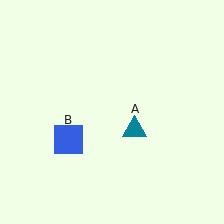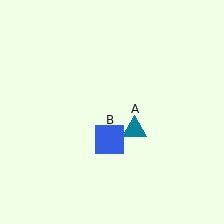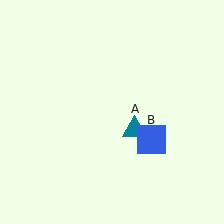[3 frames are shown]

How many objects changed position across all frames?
1 object changed position: blue square (object B).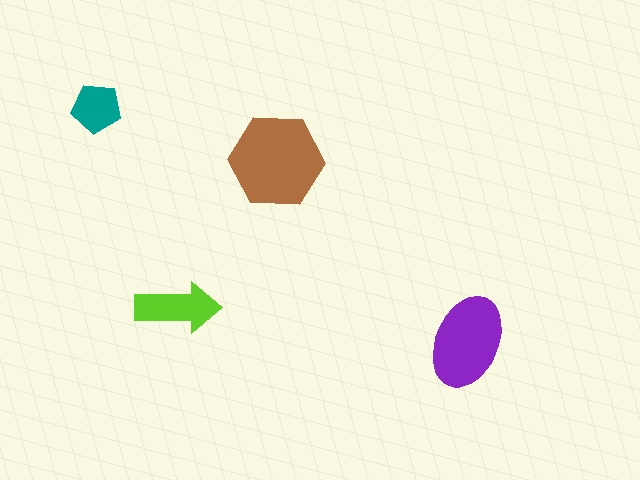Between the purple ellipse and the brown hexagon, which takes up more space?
The brown hexagon.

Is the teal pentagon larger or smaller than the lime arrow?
Smaller.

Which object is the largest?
The brown hexagon.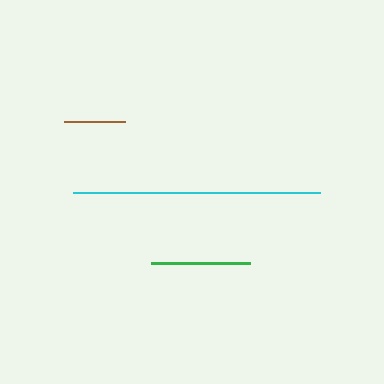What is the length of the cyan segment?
The cyan segment is approximately 248 pixels long.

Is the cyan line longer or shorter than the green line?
The cyan line is longer than the green line.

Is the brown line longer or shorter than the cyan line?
The cyan line is longer than the brown line.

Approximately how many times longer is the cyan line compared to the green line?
The cyan line is approximately 2.5 times the length of the green line.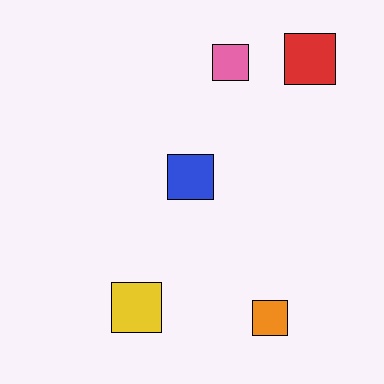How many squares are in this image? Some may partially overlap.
There are 5 squares.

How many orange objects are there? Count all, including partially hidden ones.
There is 1 orange object.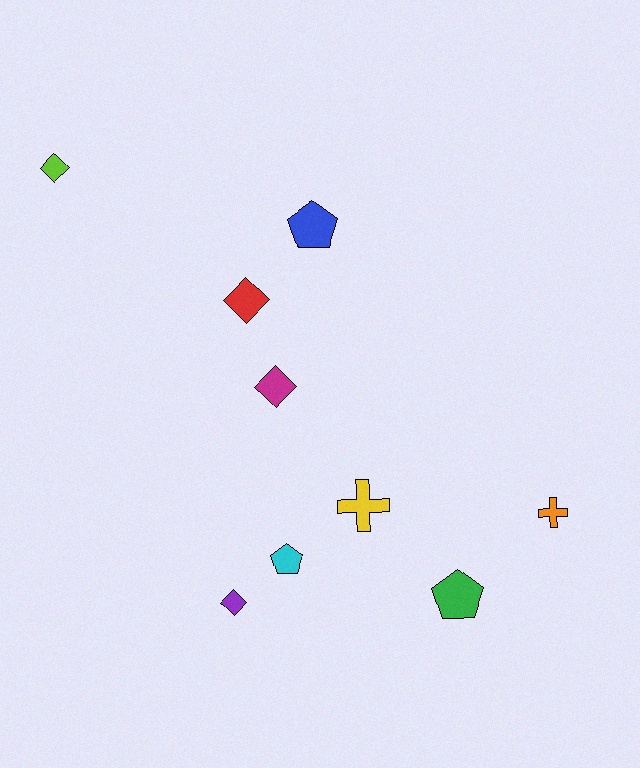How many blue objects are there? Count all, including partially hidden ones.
There is 1 blue object.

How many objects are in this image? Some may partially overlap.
There are 9 objects.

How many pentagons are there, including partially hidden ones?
There are 3 pentagons.